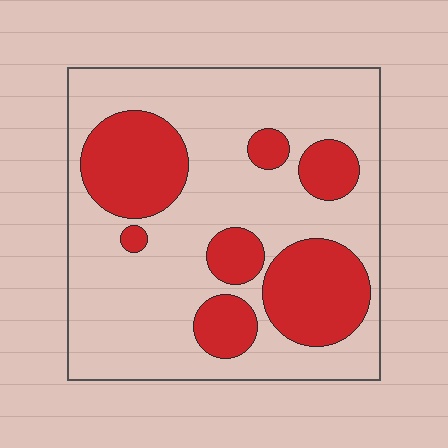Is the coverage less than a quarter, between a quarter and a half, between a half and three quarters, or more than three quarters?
Between a quarter and a half.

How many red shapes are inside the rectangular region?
7.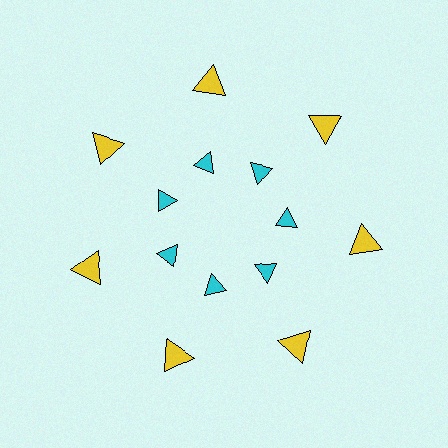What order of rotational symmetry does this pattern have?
This pattern has 7-fold rotational symmetry.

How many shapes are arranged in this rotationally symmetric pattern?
There are 14 shapes, arranged in 7 groups of 2.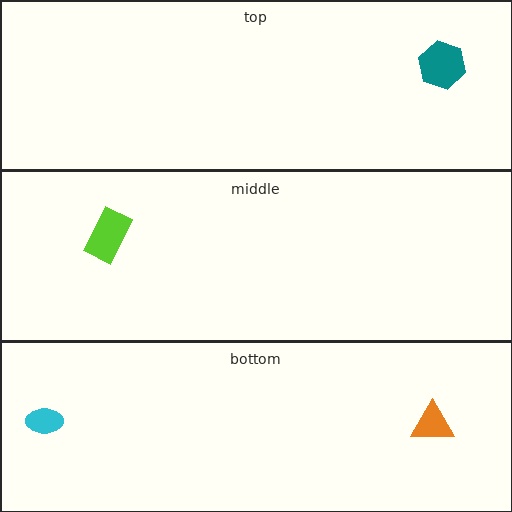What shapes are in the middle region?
The lime rectangle.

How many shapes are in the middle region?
1.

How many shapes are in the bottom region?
2.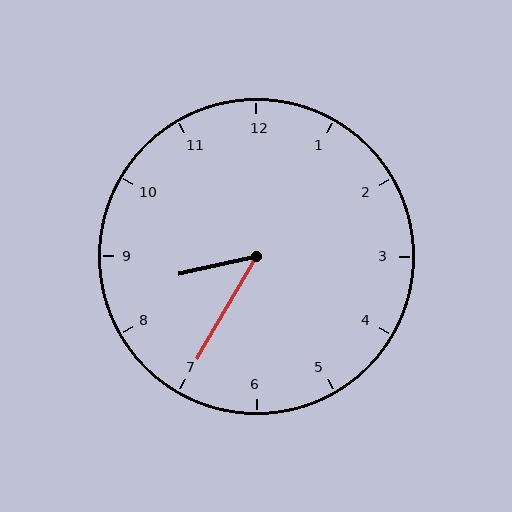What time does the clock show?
8:35.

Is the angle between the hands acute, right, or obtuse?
It is acute.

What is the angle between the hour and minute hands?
Approximately 48 degrees.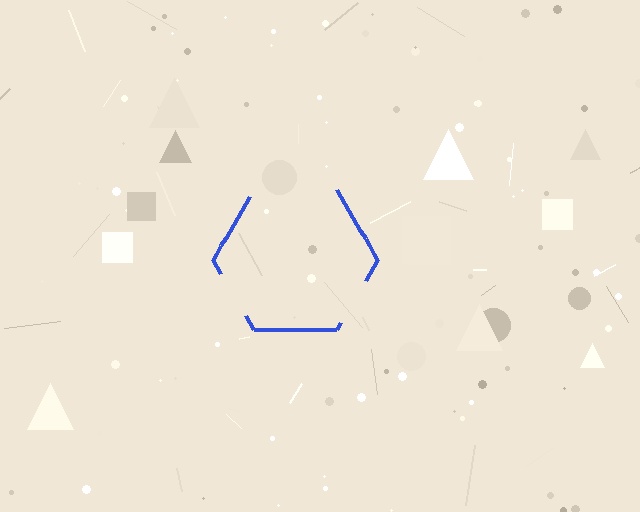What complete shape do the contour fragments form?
The contour fragments form a hexagon.